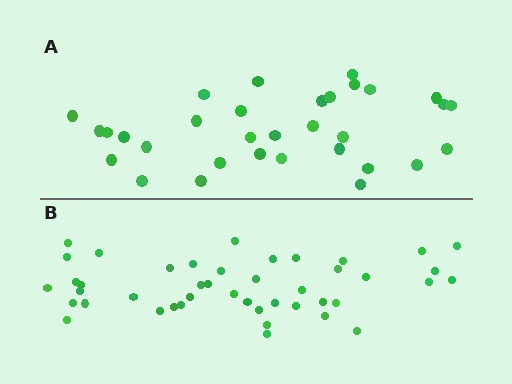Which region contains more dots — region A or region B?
Region B (the bottom region) has more dots.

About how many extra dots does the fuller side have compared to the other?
Region B has roughly 12 or so more dots than region A.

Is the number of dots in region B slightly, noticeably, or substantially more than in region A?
Region B has noticeably more, but not dramatically so. The ratio is roughly 1.4 to 1.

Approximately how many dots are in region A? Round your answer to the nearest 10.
About 30 dots. (The exact count is 32, which rounds to 30.)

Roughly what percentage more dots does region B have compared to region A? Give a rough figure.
About 40% more.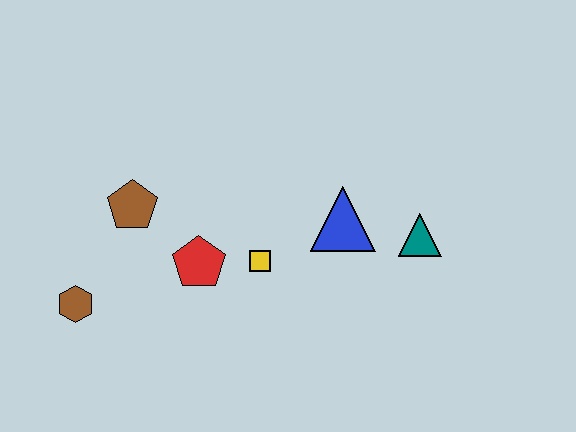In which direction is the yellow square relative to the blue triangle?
The yellow square is to the left of the blue triangle.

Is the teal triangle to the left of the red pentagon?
No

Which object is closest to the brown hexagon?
The brown pentagon is closest to the brown hexagon.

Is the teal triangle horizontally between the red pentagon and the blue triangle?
No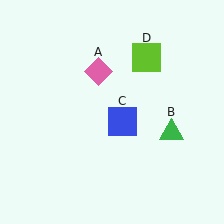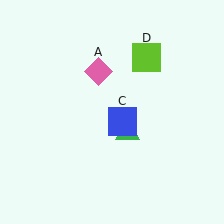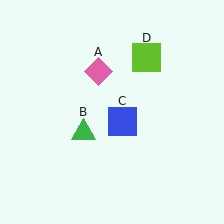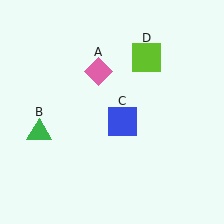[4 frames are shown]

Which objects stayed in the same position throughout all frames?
Pink diamond (object A) and blue square (object C) and lime square (object D) remained stationary.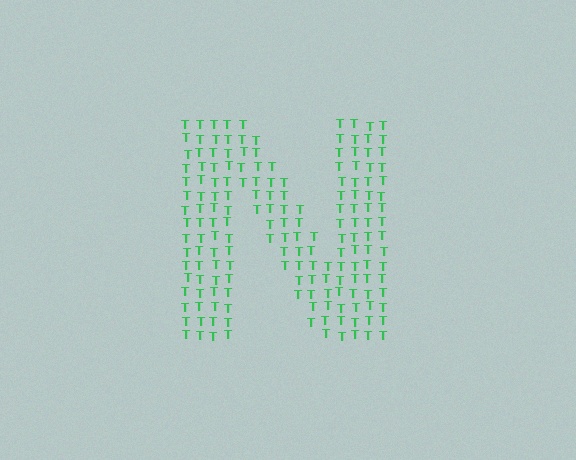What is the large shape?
The large shape is the letter N.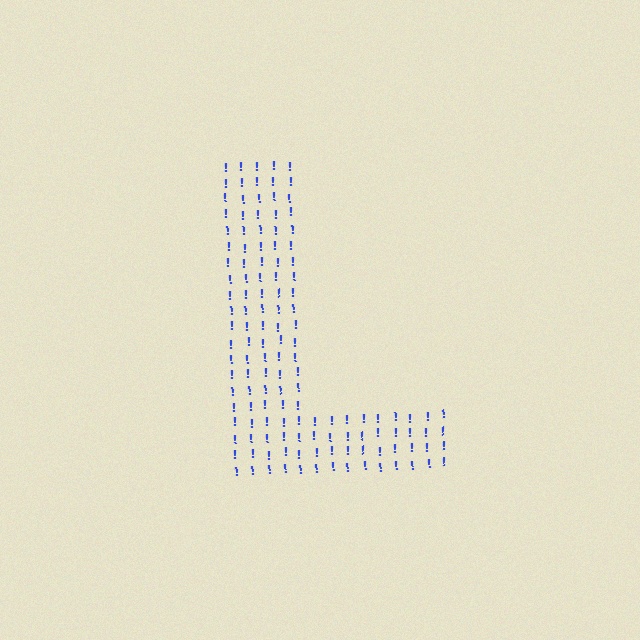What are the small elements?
The small elements are exclamation marks.